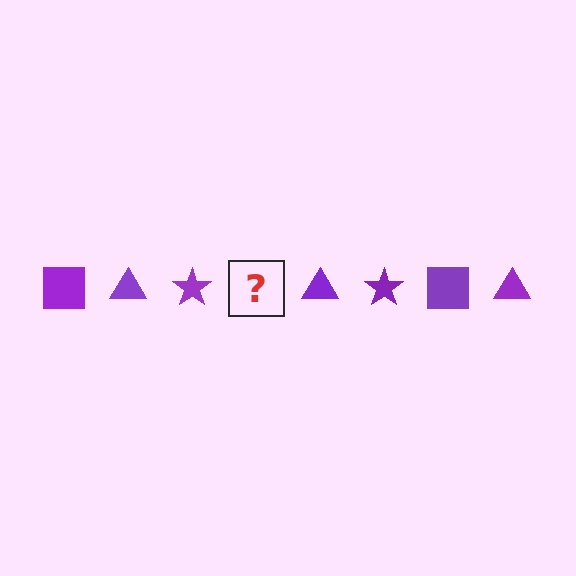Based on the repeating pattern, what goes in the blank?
The blank should be a purple square.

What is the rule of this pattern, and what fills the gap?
The rule is that the pattern cycles through square, triangle, star shapes in purple. The gap should be filled with a purple square.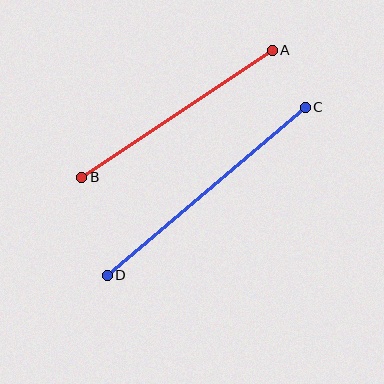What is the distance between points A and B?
The distance is approximately 229 pixels.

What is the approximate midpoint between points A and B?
The midpoint is at approximately (177, 114) pixels.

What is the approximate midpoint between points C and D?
The midpoint is at approximately (206, 191) pixels.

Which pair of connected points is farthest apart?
Points C and D are farthest apart.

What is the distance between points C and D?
The distance is approximately 259 pixels.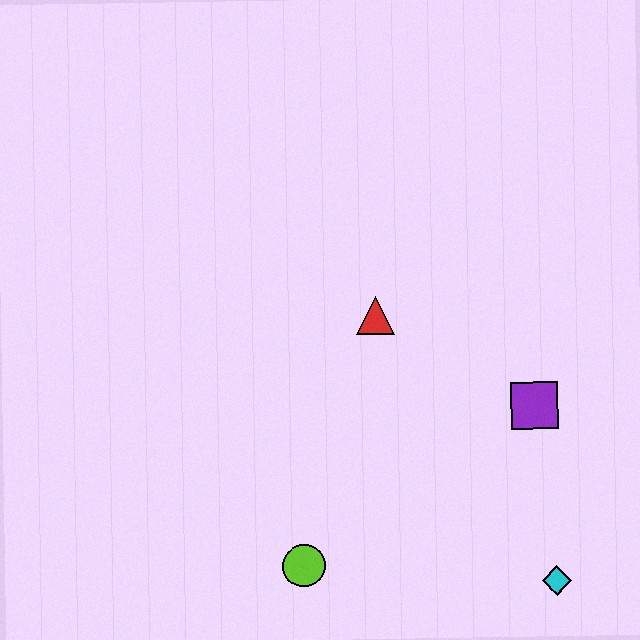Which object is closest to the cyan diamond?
The purple square is closest to the cyan diamond.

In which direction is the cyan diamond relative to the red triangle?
The cyan diamond is below the red triangle.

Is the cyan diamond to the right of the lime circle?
Yes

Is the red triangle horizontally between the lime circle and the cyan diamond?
Yes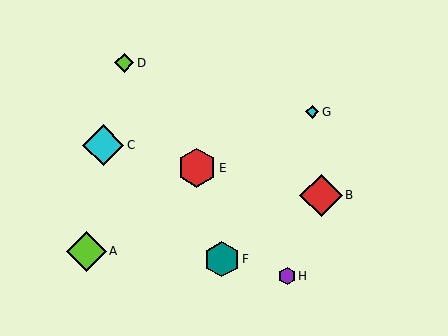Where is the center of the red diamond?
The center of the red diamond is at (321, 195).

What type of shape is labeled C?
Shape C is a cyan diamond.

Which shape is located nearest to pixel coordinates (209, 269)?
The teal hexagon (labeled F) at (222, 259) is nearest to that location.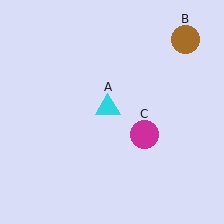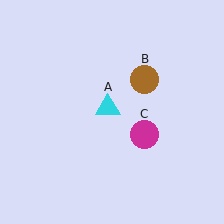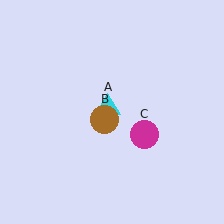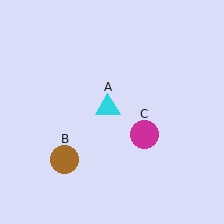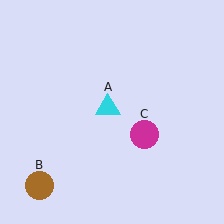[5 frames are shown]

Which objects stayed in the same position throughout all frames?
Cyan triangle (object A) and magenta circle (object C) remained stationary.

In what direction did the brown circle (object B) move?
The brown circle (object B) moved down and to the left.